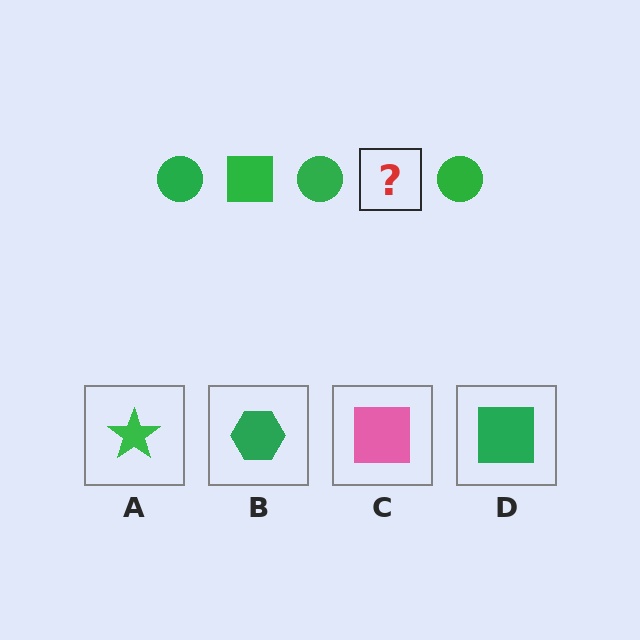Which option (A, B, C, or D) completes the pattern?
D.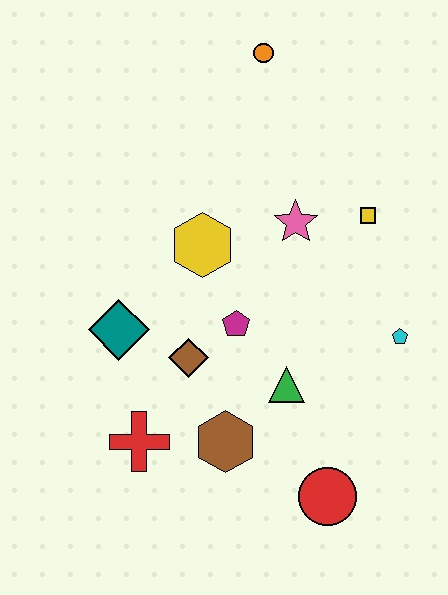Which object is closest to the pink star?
The yellow square is closest to the pink star.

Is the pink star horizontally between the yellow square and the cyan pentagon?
No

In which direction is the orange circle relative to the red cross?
The orange circle is above the red cross.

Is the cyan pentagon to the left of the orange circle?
No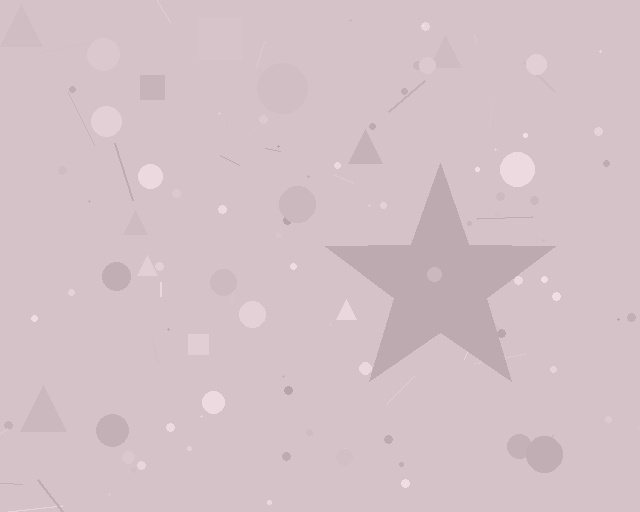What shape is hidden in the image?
A star is hidden in the image.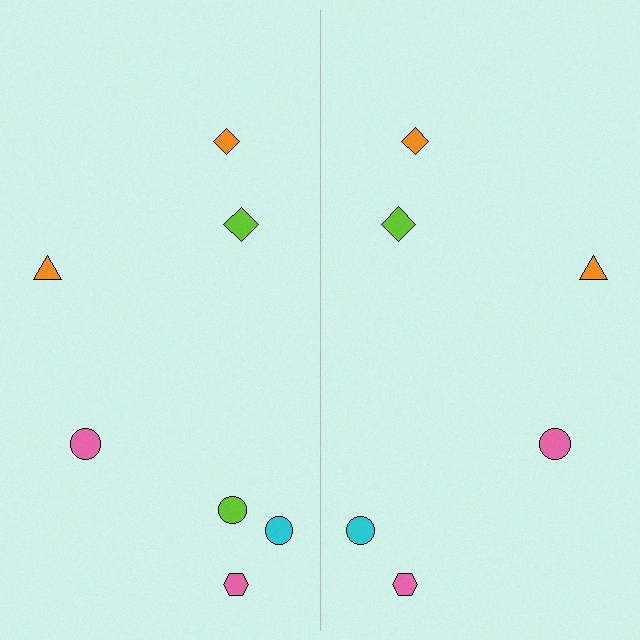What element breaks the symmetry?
A lime circle is missing from the right side.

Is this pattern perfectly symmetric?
No, the pattern is not perfectly symmetric. A lime circle is missing from the right side.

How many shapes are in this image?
There are 13 shapes in this image.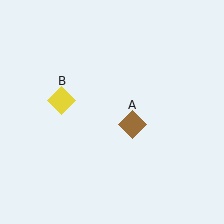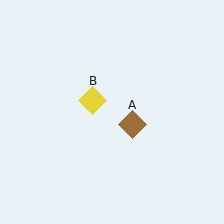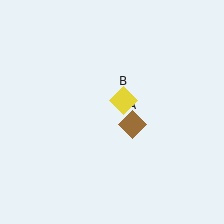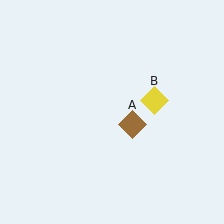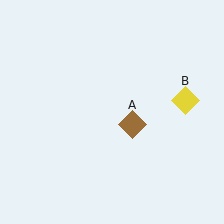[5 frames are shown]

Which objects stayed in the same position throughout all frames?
Brown diamond (object A) remained stationary.